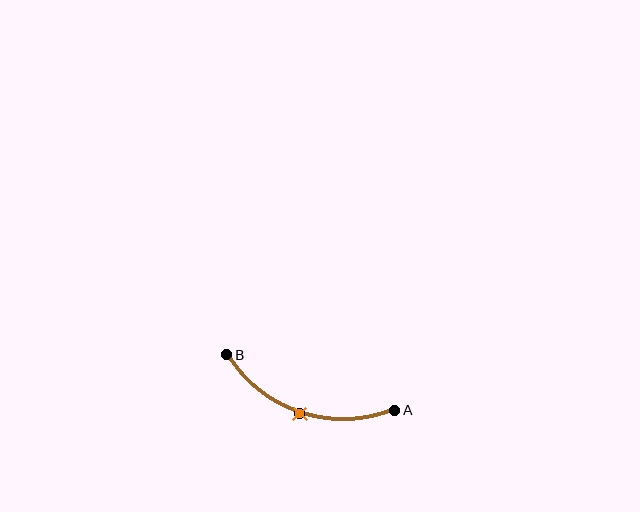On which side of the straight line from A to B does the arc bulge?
The arc bulges below the straight line connecting A and B.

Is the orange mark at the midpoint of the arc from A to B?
Yes. The orange mark lies on the arc at equal arc-length from both A and B — it is the arc midpoint.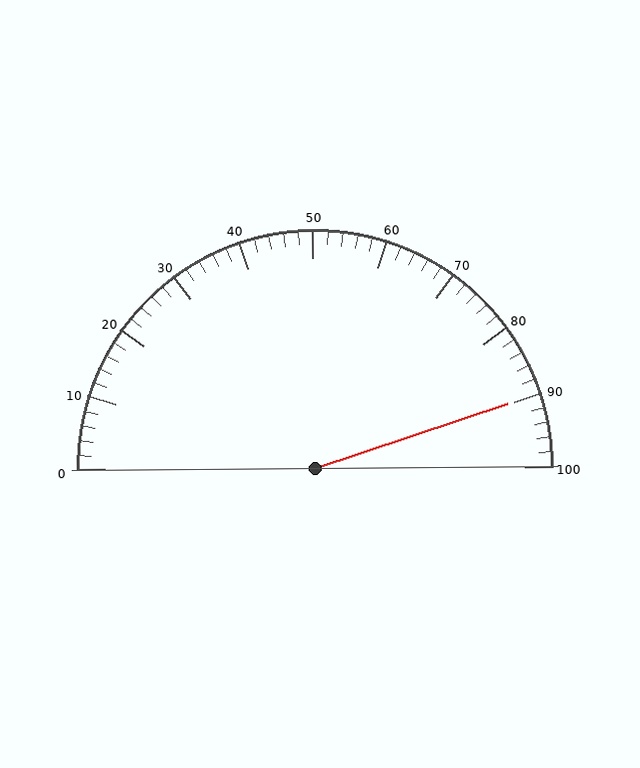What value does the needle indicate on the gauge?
The needle indicates approximately 90.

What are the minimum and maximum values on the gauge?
The gauge ranges from 0 to 100.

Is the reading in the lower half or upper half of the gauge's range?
The reading is in the upper half of the range (0 to 100).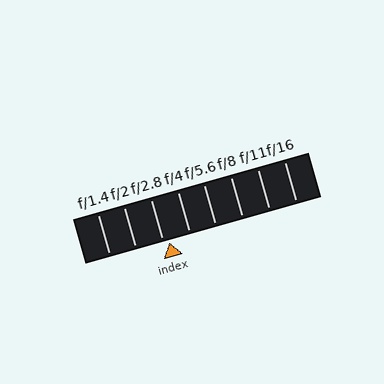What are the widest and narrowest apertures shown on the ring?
The widest aperture shown is f/1.4 and the narrowest is f/16.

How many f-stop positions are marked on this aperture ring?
There are 8 f-stop positions marked.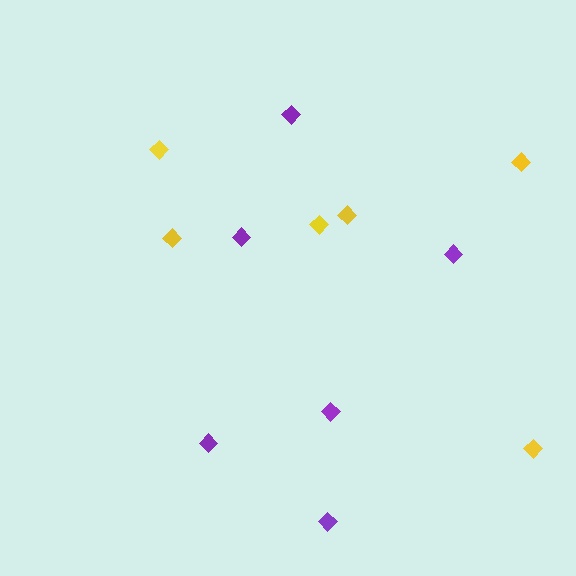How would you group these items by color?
There are 2 groups: one group of purple diamonds (6) and one group of yellow diamonds (6).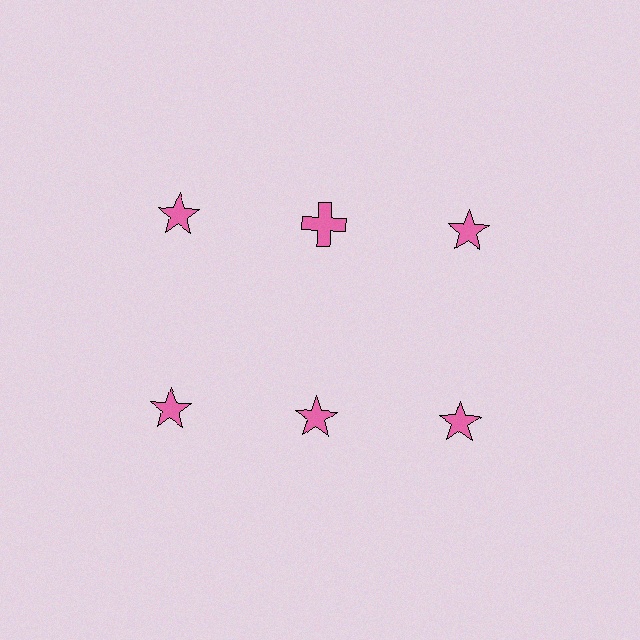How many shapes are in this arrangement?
There are 6 shapes arranged in a grid pattern.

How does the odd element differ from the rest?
It has a different shape: cross instead of star.